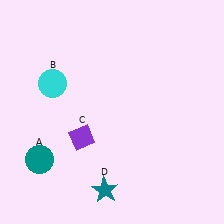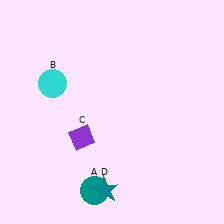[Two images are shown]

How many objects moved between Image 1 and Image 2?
1 object moved between the two images.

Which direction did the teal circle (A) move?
The teal circle (A) moved right.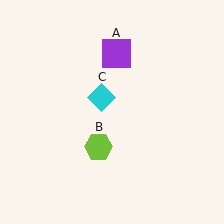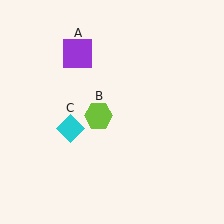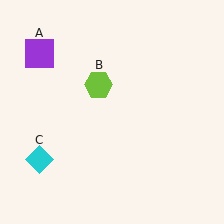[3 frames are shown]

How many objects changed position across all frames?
3 objects changed position: purple square (object A), lime hexagon (object B), cyan diamond (object C).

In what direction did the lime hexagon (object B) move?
The lime hexagon (object B) moved up.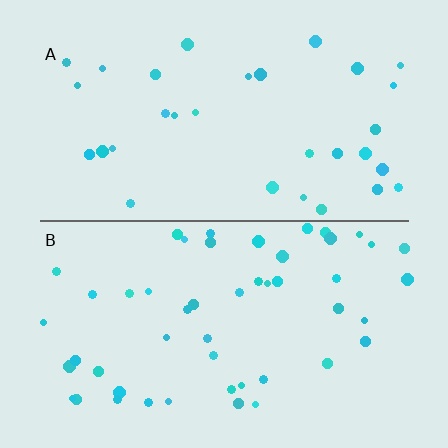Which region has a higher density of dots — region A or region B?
B (the bottom).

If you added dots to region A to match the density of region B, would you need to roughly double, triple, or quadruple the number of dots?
Approximately double.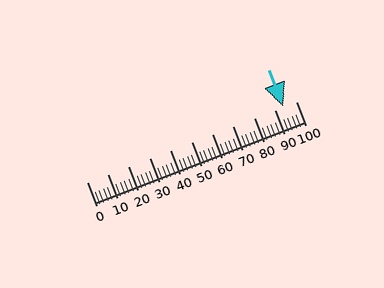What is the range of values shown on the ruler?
The ruler shows values from 0 to 100.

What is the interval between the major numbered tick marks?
The major tick marks are spaced 10 units apart.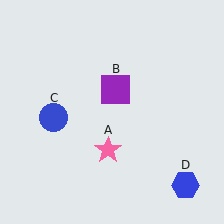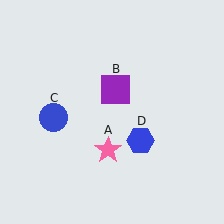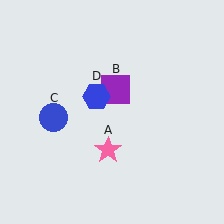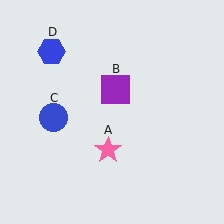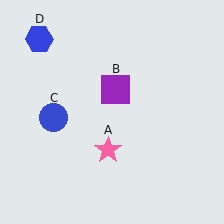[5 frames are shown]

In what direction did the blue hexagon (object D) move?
The blue hexagon (object D) moved up and to the left.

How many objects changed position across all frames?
1 object changed position: blue hexagon (object D).